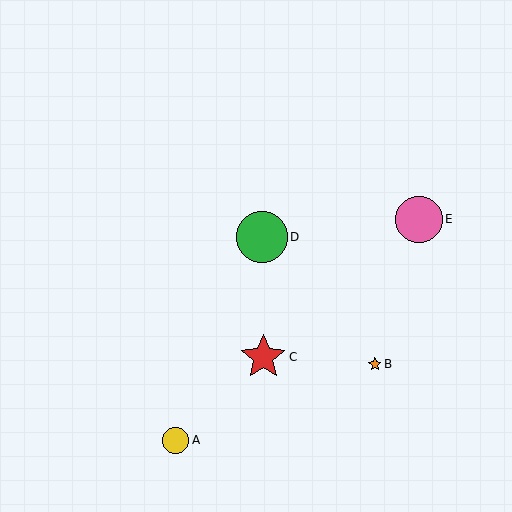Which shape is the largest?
The green circle (labeled D) is the largest.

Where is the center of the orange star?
The center of the orange star is at (375, 364).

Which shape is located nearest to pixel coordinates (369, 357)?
The orange star (labeled B) at (375, 364) is nearest to that location.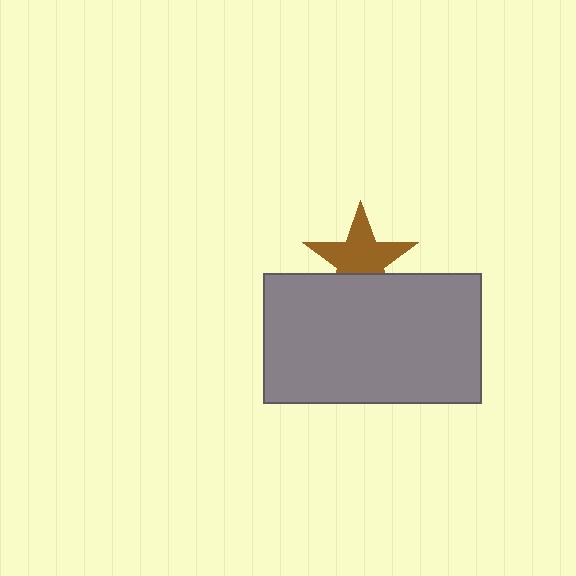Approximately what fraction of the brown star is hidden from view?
Roughly 31% of the brown star is hidden behind the gray rectangle.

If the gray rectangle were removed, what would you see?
You would see the complete brown star.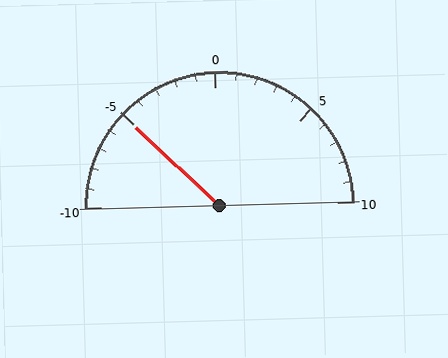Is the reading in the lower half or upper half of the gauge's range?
The reading is in the lower half of the range (-10 to 10).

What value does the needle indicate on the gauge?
The needle indicates approximately -5.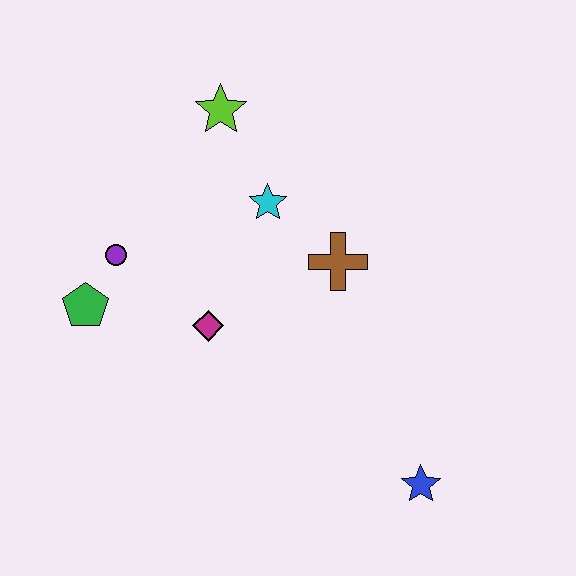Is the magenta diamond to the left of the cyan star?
Yes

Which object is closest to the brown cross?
The cyan star is closest to the brown cross.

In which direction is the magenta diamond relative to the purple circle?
The magenta diamond is to the right of the purple circle.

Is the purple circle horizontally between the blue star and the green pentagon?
Yes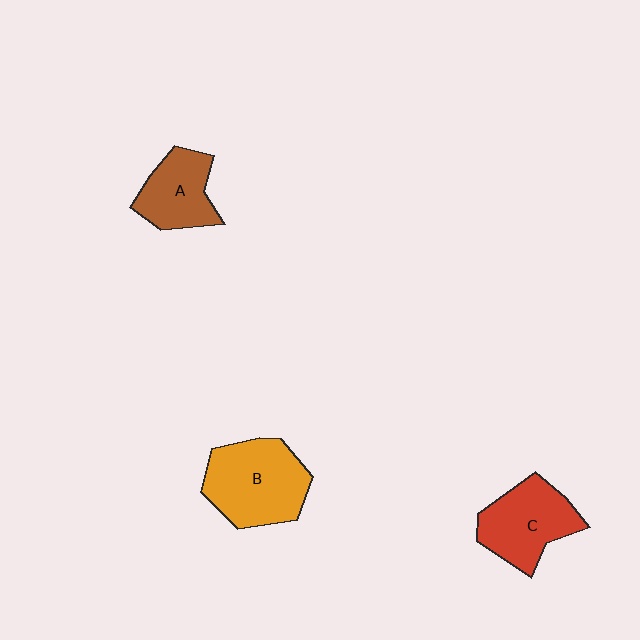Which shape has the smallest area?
Shape A (brown).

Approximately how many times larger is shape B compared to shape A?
Approximately 1.5 times.